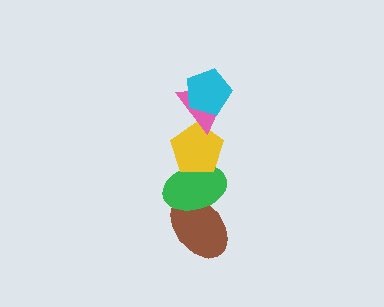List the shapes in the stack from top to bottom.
From top to bottom: the cyan pentagon, the pink triangle, the yellow pentagon, the green ellipse, the brown ellipse.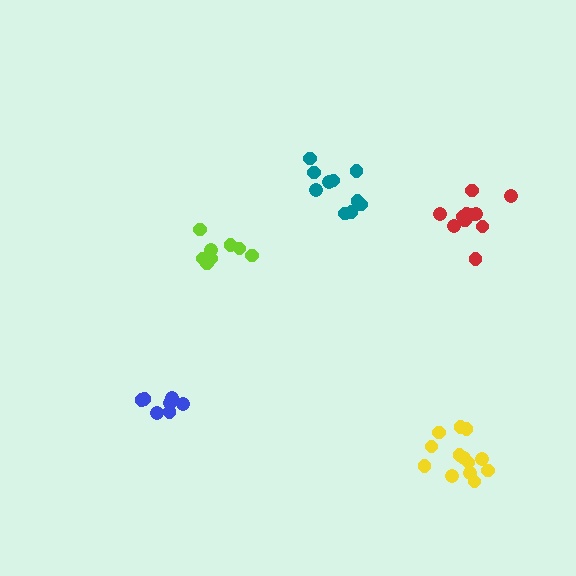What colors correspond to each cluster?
The clusters are colored: red, lime, teal, yellow, blue.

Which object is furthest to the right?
The red cluster is rightmost.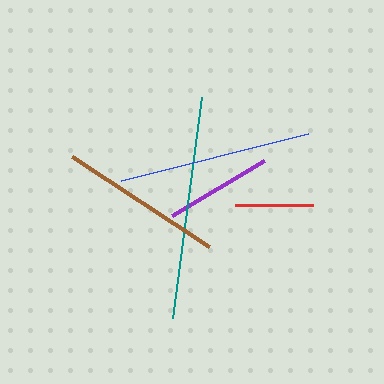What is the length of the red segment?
The red segment is approximately 79 pixels long.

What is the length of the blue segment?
The blue segment is approximately 193 pixels long.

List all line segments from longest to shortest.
From longest to shortest: teal, blue, brown, purple, red.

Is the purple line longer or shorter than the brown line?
The brown line is longer than the purple line.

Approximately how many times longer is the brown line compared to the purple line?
The brown line is approximately 1.5 times the length of the purple line.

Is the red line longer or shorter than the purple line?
The purple line is longer than the red line.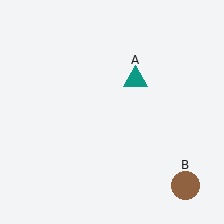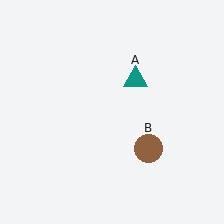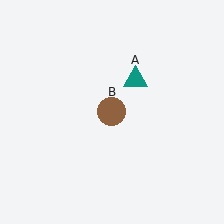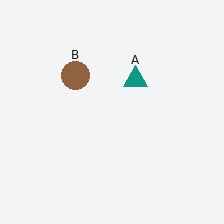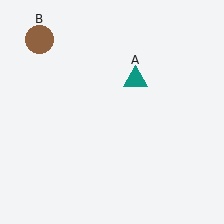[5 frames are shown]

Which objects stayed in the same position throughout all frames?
Teal triangle (object A) remained stationary.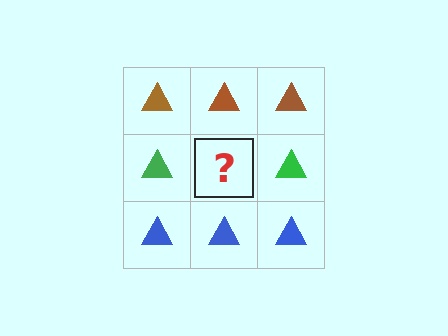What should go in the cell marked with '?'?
The missing cell should contain a green triangle.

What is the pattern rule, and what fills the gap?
The rule is that each row has a consistent color. The gap should be filled with a green triangle.